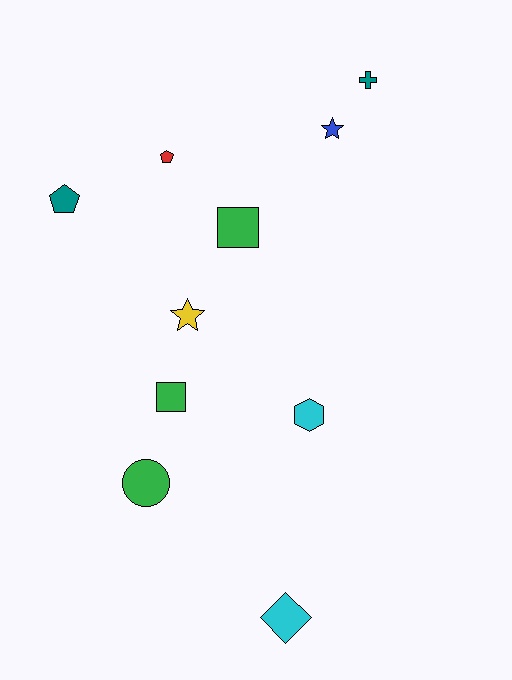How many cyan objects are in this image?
There are 2 cyan objects.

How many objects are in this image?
There are 10 objects.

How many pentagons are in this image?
There are 2 pentagons.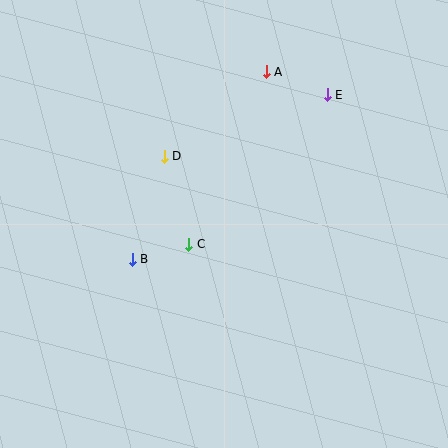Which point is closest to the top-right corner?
Point E is closest to the top-right corner.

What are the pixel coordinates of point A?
Point A is at (266, 72).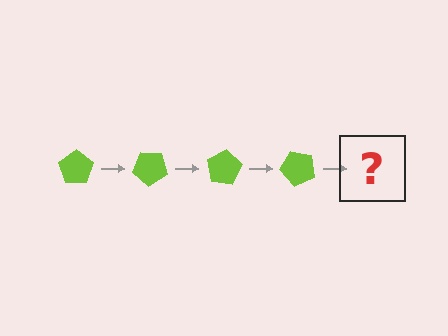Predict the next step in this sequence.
The next step is a lime pentagon rotated 160 degrees.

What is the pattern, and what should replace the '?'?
The pattern is that the pentagon rotates 40 degrees each step. The '?' should be a lime pentagon rotated 160 degrees.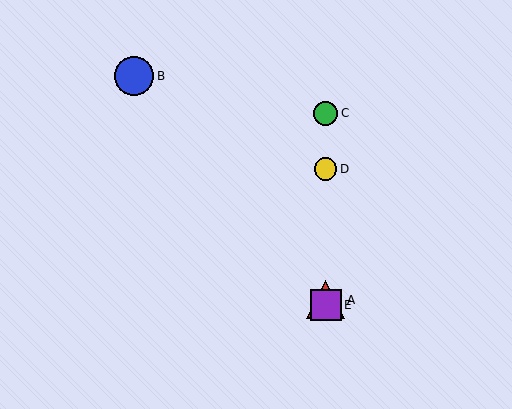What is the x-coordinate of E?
Object E is at x≈326.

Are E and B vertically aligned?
No, E is at x≈326 and B is at x≈134.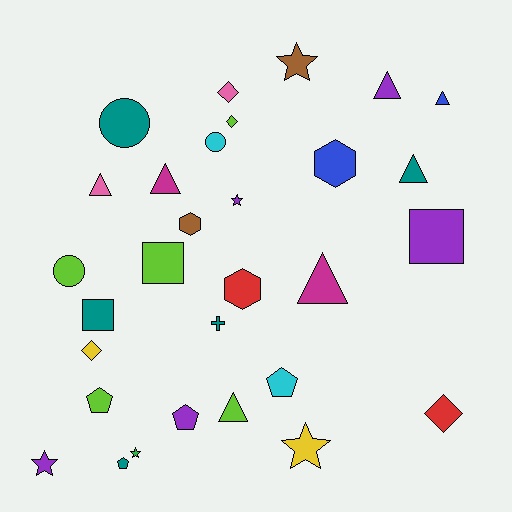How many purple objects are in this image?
There are 5 purple objects.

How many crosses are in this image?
There is 1 cross.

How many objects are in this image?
There are 30 objects.